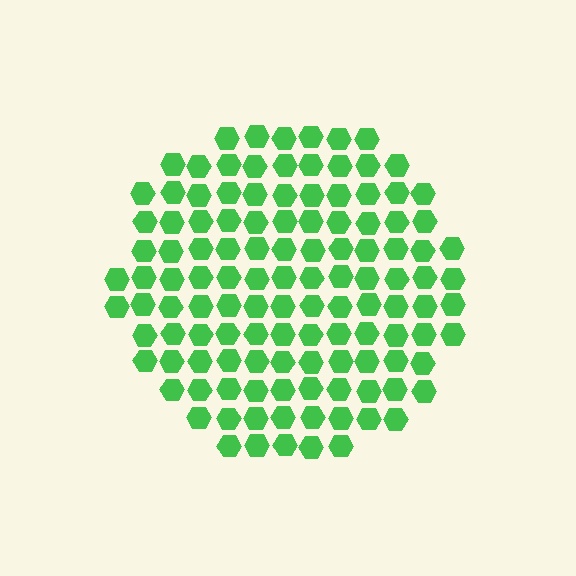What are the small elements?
The small elements are hexagons.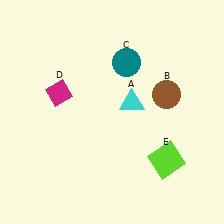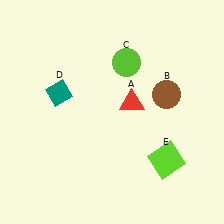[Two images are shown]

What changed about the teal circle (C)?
In Image 1, C is teal. In Image 2, it changed to lime.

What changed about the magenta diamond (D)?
In Image 1, D is magenta. In Image 2, it changed to teal.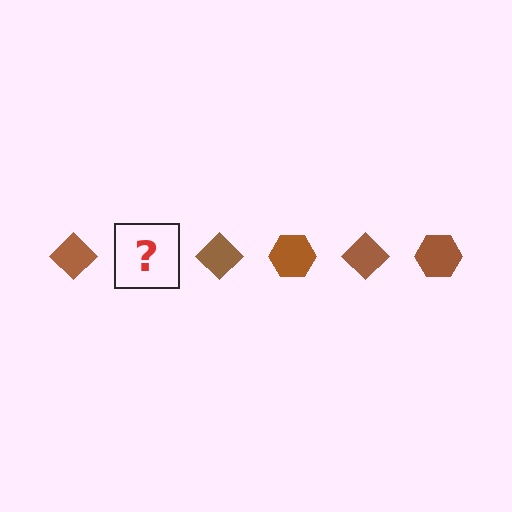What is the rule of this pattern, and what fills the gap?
The rule is that the pattern cycles through diamond, hexagon shapes in brown. The gap should be filled with a brown hexagon.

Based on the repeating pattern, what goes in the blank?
The blank should be a brown hexagon.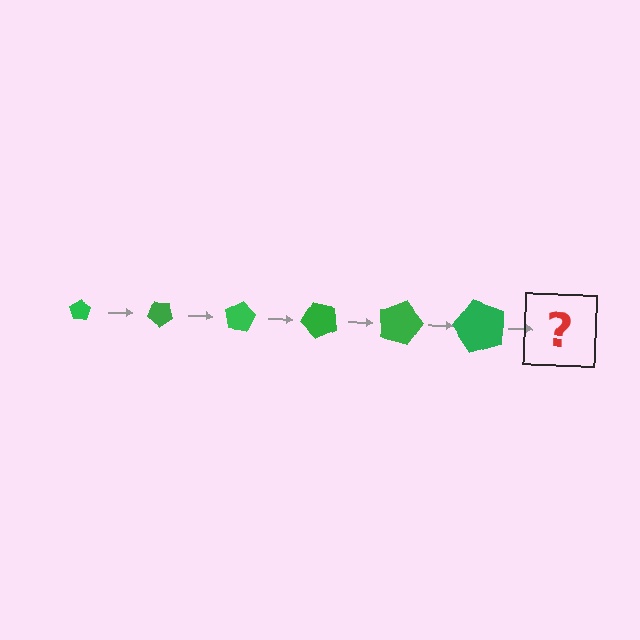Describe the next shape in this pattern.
It should be a pentagon, larger than the previous one and rotated 240 degrees from the start.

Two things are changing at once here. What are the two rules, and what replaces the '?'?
The two rules are that the pentagon grows larger each step and it rotates 40 degrees each step. The '?' should be a pentagon, larger than the previous one and rotated 240 degrees from the start.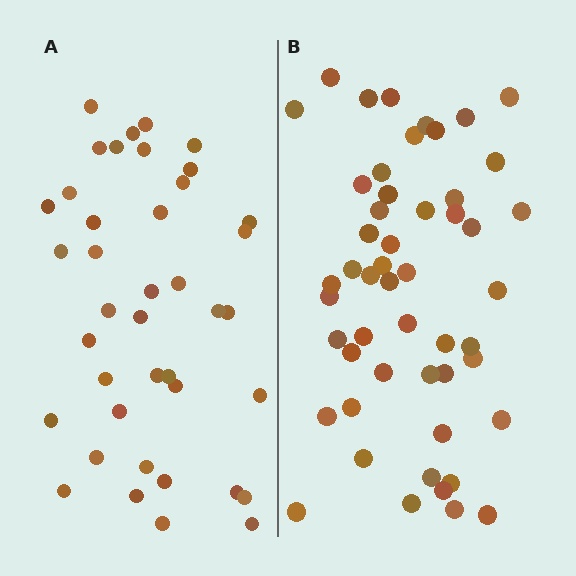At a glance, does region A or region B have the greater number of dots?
Region B (the right region) has more dots.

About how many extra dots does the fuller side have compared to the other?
Region B has roughly 12 or so more dots than region A.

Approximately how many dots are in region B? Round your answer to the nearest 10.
About 50 dots. (The exact count is 51, which rounds to 50.)